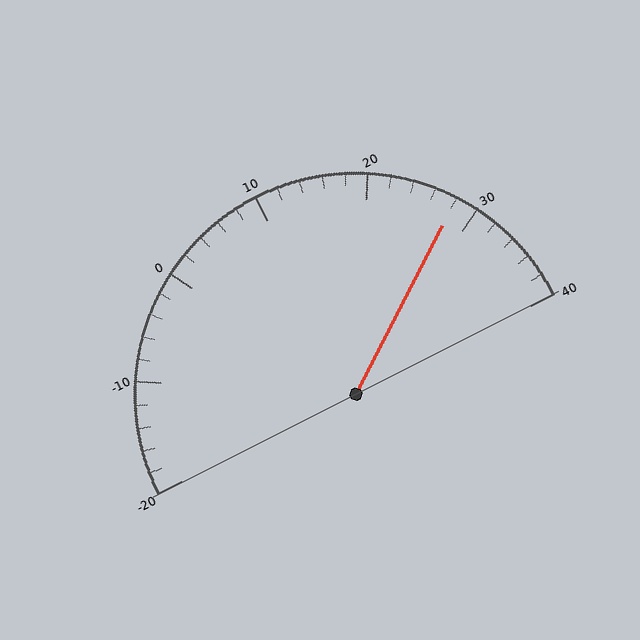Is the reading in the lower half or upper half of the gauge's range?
The reading is in the upper half of the range (-20 to 40).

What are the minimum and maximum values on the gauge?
The gauge ranges from -20 to 40.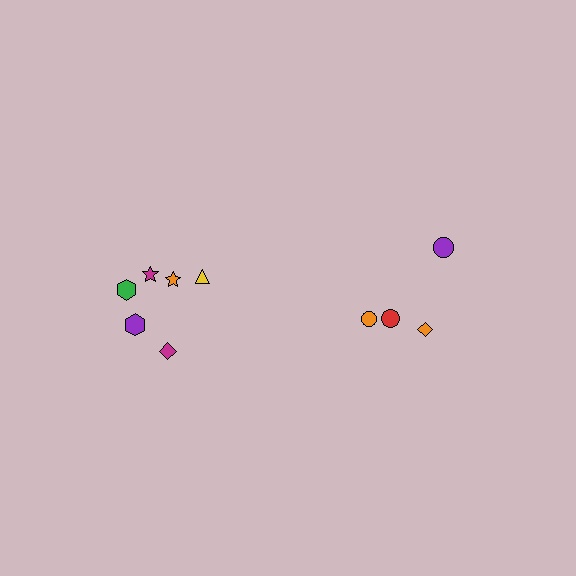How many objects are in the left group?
There are 6 objects.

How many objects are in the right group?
There are 4 objects.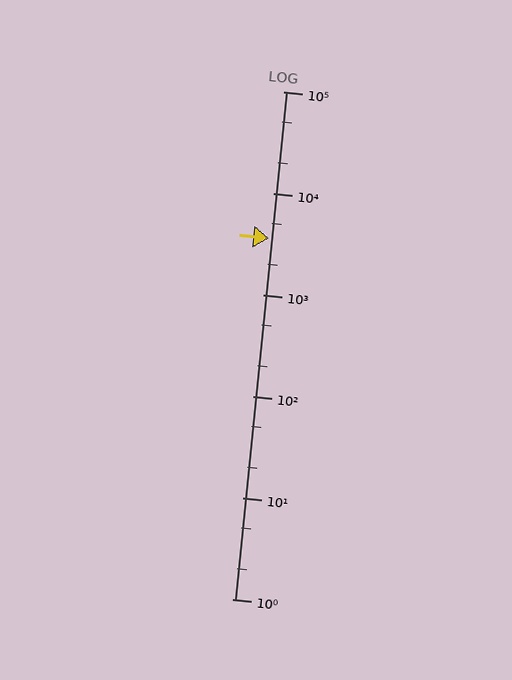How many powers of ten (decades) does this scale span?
The scale spans 5 decades, from 1 to 100000.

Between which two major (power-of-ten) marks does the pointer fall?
The pointer is between 1000 and 10000.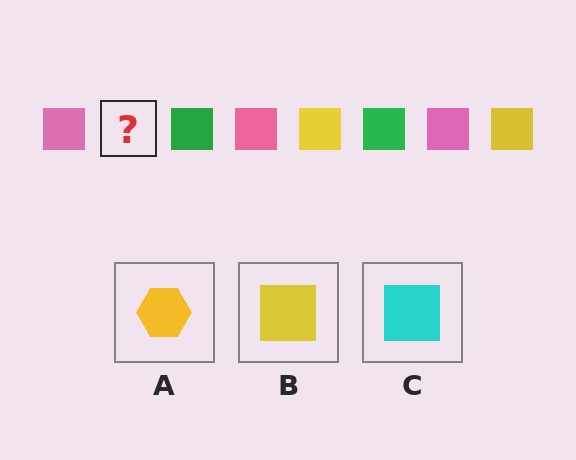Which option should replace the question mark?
Option B.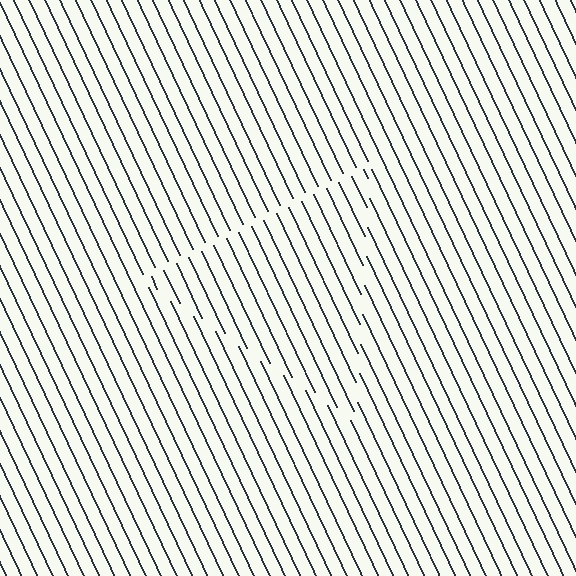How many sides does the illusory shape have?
3 sides — the line-ends trace a triangle.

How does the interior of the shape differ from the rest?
The interior of the shape contains the same grating, shifted by half a period — the contour is defined by the phase discontinuity where line-ends from the inner and outer gratings abut.